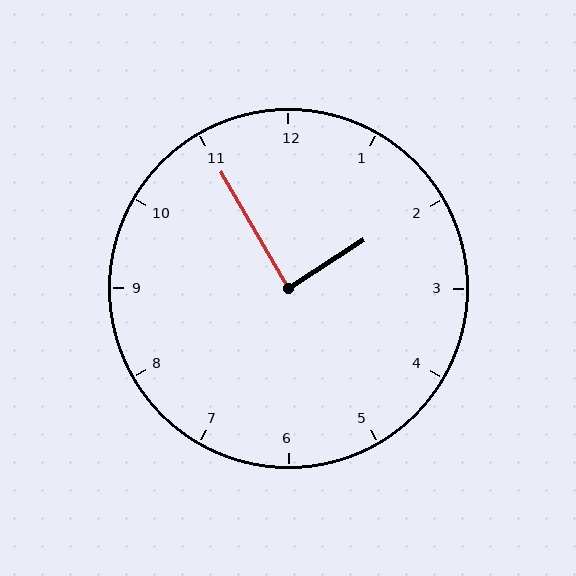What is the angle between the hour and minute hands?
Approximately 88 degrees.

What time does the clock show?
1:55.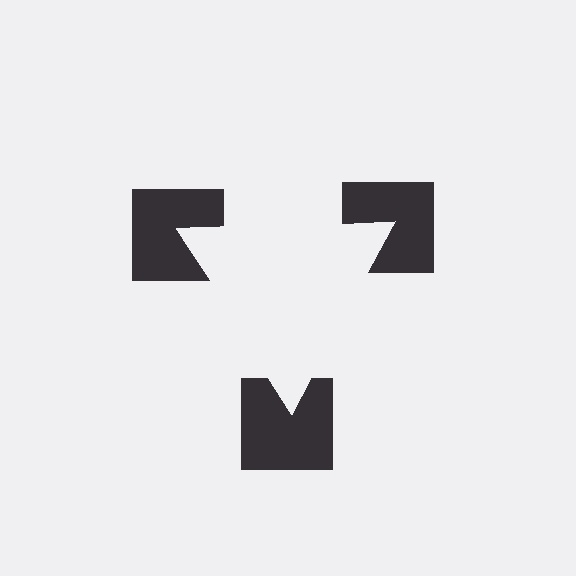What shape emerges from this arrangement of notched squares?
An illusory triangle — its edges are inferred from the aligned wedge cuts in the notched squares, not physically drawn.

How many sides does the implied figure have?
3 sides.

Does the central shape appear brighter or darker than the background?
It typically appears slightly brighter than the background, even though no actual brightness change is drawn.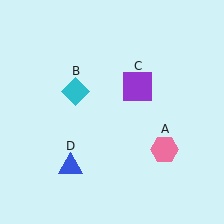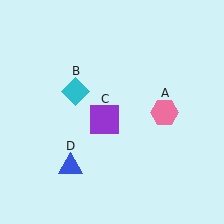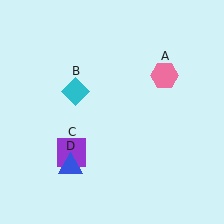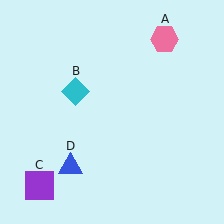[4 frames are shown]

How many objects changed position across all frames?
2 objects changed position: pink hexagon (object A), purple square (object C).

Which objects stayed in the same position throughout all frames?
Cyan diamond (object B) and blue triangle (object D) remained stationary.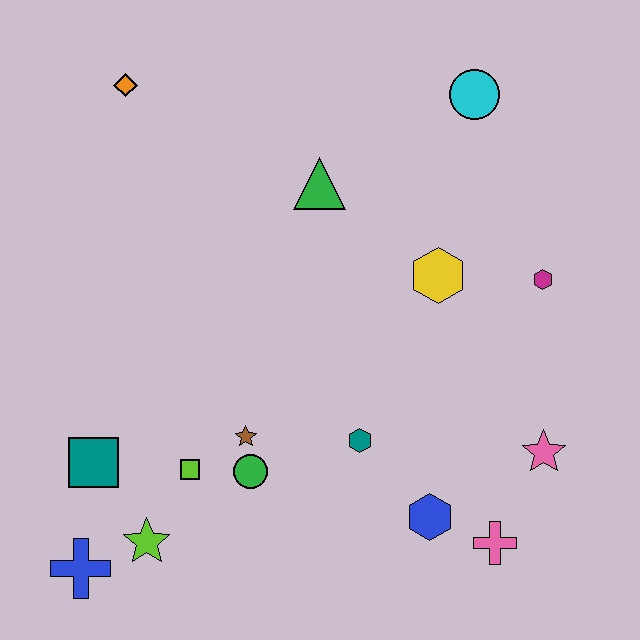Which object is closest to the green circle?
The brown star is closest to the green circle.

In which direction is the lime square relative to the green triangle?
The lime square is below the green triangle.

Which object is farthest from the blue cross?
The cyan circle is farthest from the blue cross.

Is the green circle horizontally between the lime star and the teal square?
No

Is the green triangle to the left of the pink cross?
Yes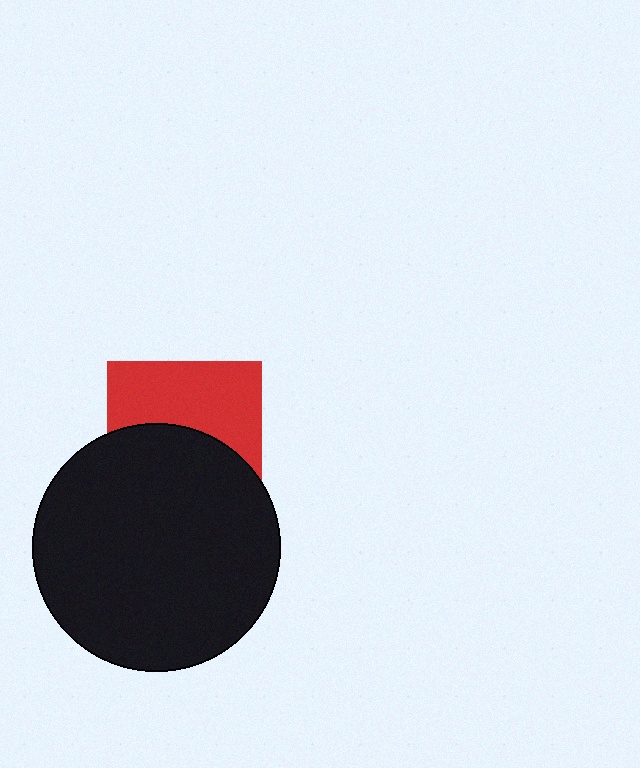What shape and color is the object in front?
The object in front is a black circle.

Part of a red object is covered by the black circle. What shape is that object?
It is a square.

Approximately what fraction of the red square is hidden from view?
Roughly 52% of the red square is hidden behind the black circle.